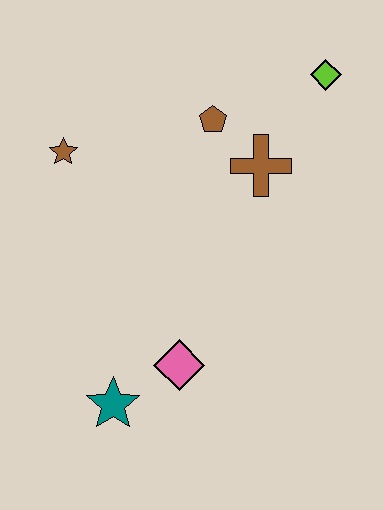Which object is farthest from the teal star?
The lime diamond is farthest from the teal star.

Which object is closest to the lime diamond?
The brown cross is closest to the lime diamond.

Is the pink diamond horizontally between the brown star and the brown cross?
Yes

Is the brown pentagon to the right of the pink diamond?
Yes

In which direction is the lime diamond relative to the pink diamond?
The lime diamond is above the pink diamond.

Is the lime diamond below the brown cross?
No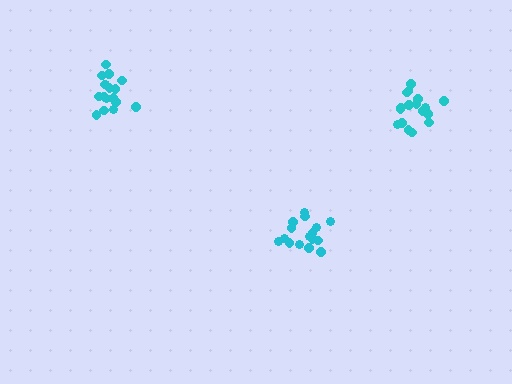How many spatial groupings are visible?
There are 3 spatial groupings.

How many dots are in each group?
Group 1: 16 dots, Group 2: 17 dots, Group 3: 18 dots (51 total).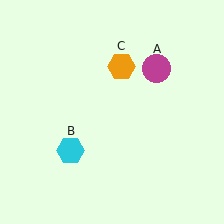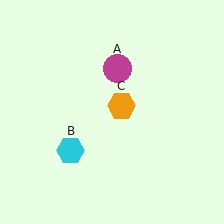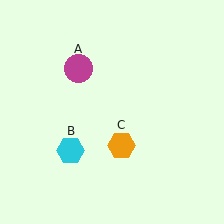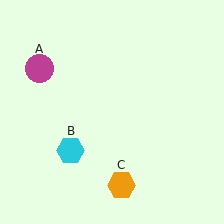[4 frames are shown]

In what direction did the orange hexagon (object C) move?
The orange hexagon (object C) moved down.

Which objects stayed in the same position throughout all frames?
Cyan hexagon (object B) remained stationary.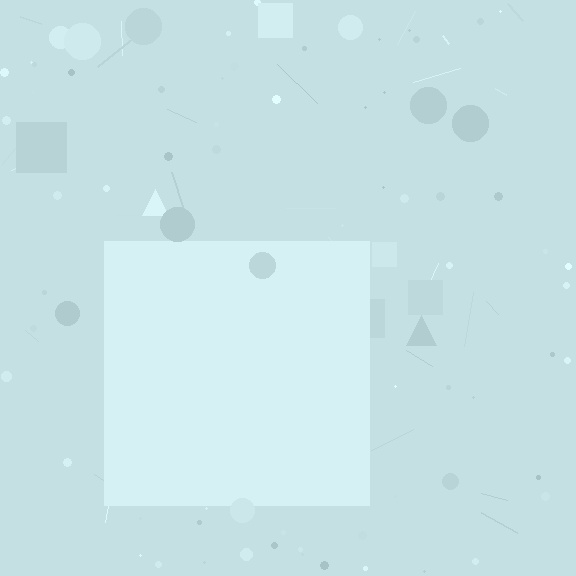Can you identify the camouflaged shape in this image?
The camouflaged shape is a square.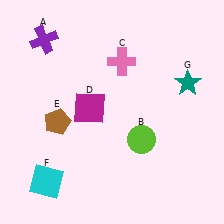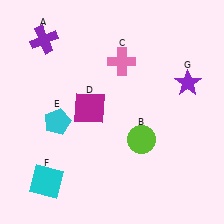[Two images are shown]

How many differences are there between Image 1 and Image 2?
There are 2 differences between the two images.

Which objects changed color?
E changed from brown to cyan. G changed from teal to purple.